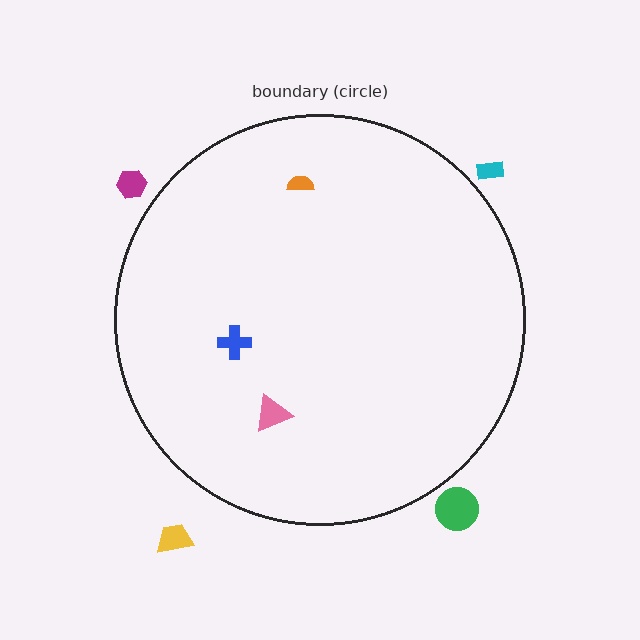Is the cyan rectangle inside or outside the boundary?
Outside.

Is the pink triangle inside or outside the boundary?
Inside.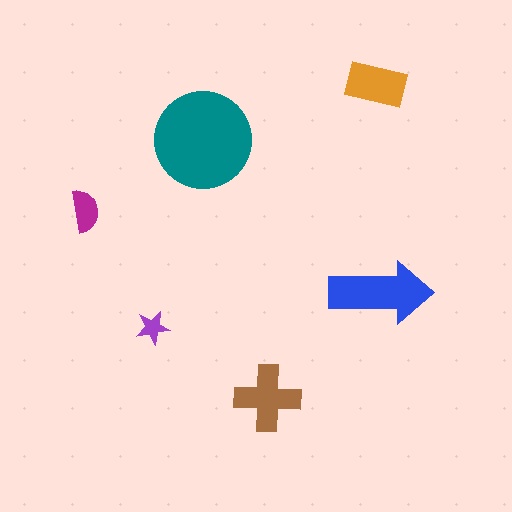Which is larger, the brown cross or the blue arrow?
The blue arrow.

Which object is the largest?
The teal circle.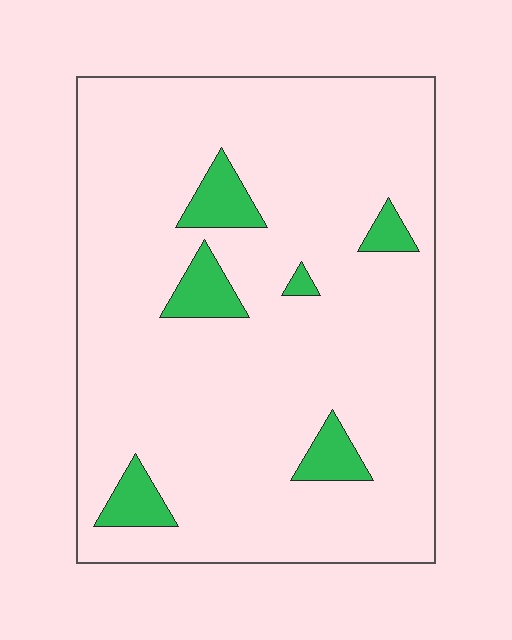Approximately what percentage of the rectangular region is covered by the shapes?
Approximately 10%.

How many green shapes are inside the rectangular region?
6.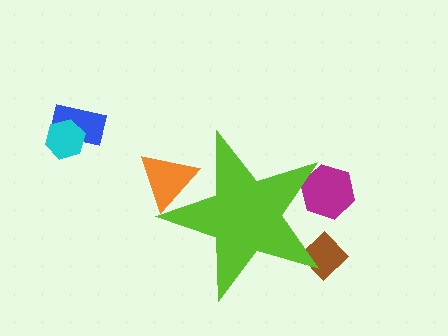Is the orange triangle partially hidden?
Yes, the orange triangle is partially hidden behind the lime star.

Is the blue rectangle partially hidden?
No, the blue rectangle is fully visible.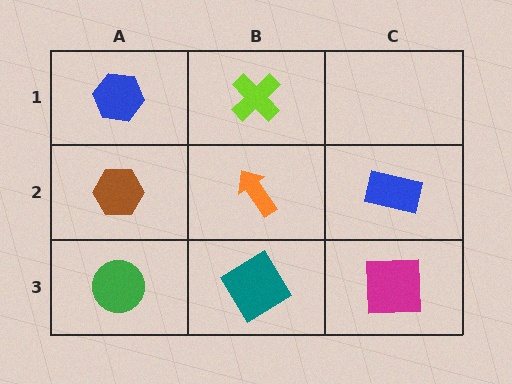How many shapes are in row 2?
3 shapes.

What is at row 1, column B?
A lime cross.